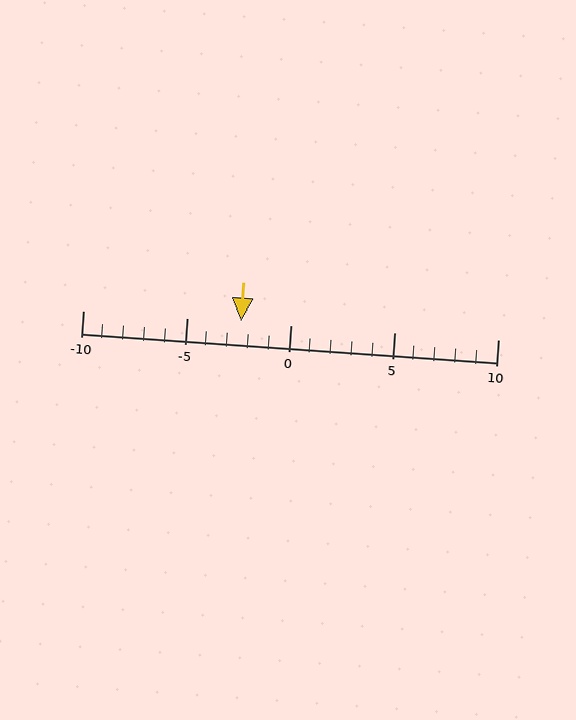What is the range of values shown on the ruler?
The ruler shows values from -10 to 10.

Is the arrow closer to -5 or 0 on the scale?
The arrow is closer to 0.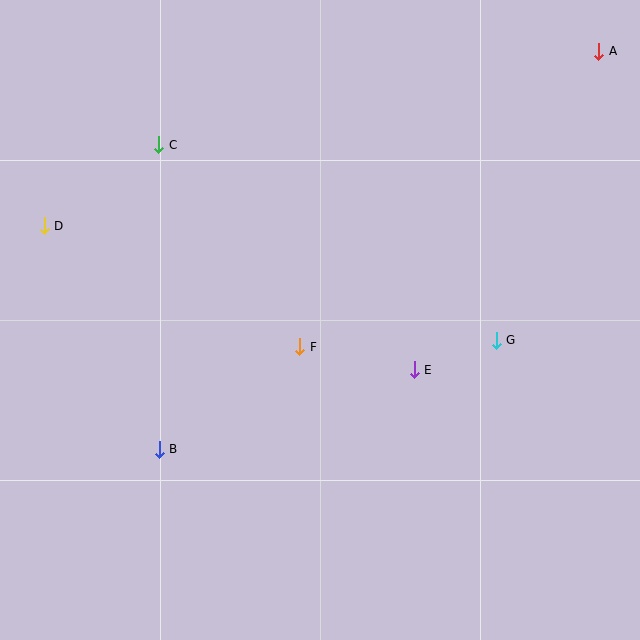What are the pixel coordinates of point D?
Point D is at (44, 226).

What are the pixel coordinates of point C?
Point C is at (159, 145).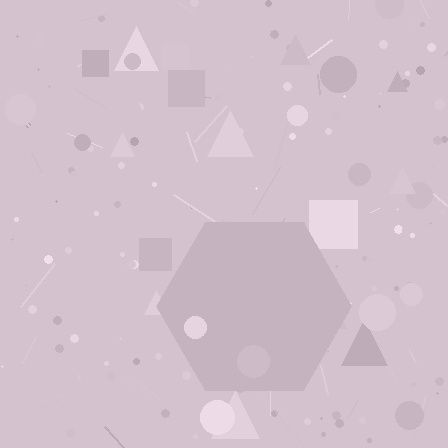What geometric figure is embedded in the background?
A hexagon is embedded in the background.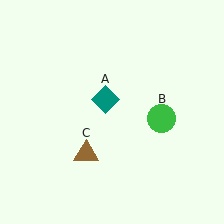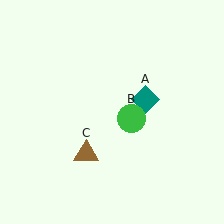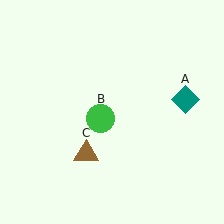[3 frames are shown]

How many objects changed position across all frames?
2 objects changed position: teal diamond (object A), green circle (object B).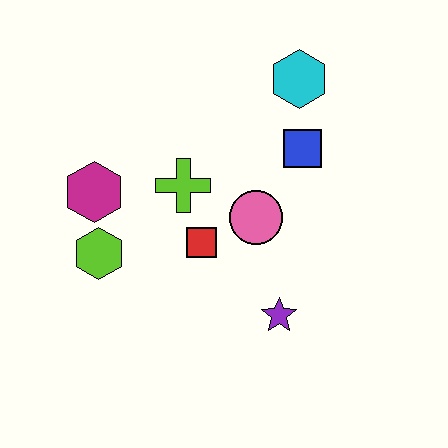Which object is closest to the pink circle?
The red square is closest to the pink circle.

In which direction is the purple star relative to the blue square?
The purple star is below the blue square.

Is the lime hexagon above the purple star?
Yes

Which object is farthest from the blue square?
The lime hexagon is farthest from the blue square.